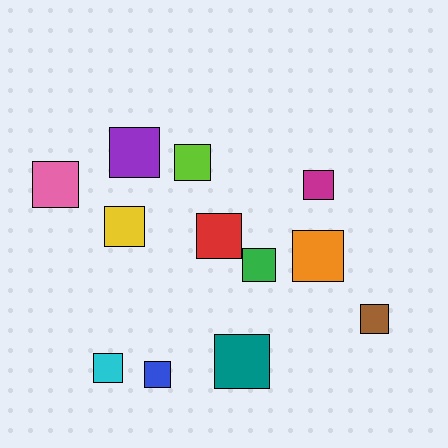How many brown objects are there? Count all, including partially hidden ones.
There is 1 brown object.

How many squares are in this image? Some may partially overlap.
There are 12 squares.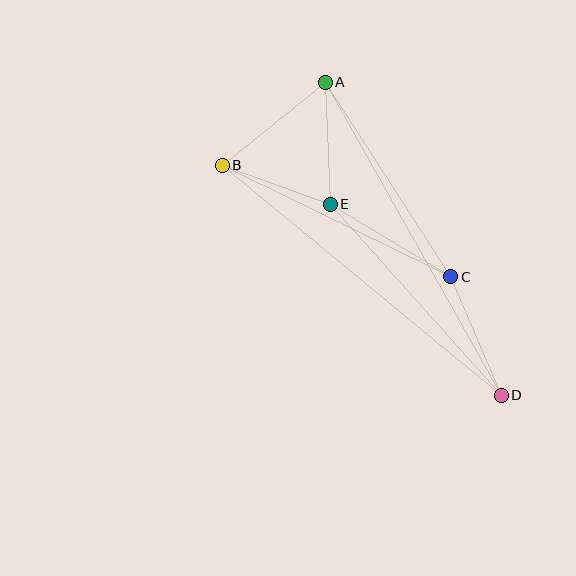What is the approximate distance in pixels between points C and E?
The distance between C and E is approximately 141 pixels.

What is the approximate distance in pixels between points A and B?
The distance between A and B is approximately 132 pixels.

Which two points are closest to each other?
Points B and E are closest to each other.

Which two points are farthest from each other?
Points B and D are farthest from each other.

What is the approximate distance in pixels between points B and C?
The distance between B and C is approximately 254 pixels.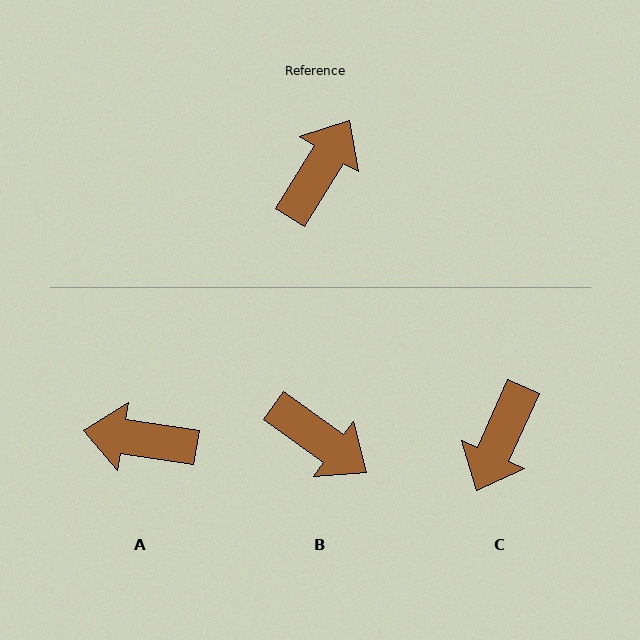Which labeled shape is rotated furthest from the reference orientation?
C, about 173 degrees away.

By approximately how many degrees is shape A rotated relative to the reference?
Approximately 113 degrees counter-clockwise.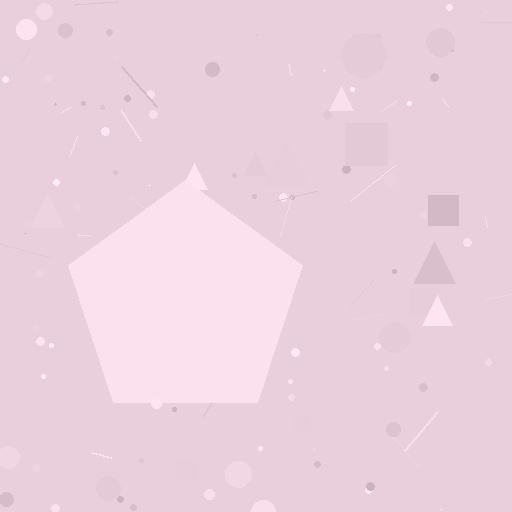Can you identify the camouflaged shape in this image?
The camouflaged shape is a pentagon.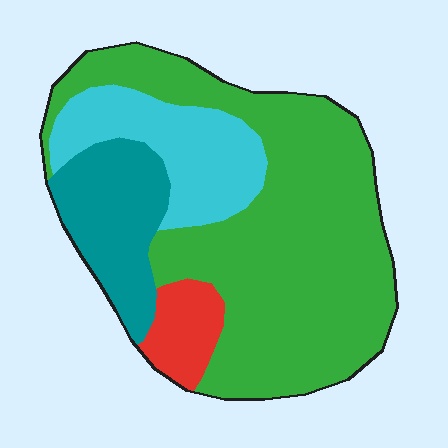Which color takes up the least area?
Red, at roughly 5%.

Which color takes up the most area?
Green, at roughly 60%.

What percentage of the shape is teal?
Teal takes up less than a sixth of the shape.